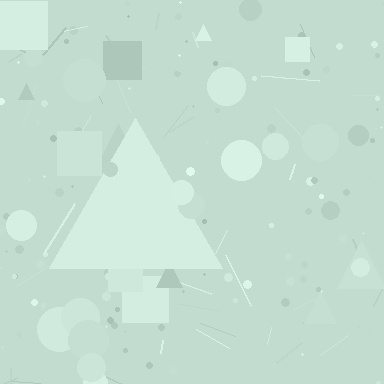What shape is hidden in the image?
A triangle is hidden in the image.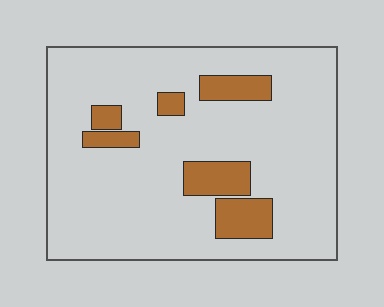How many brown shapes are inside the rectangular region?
6.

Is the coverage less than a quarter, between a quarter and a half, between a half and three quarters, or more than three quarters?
Less than a quarter.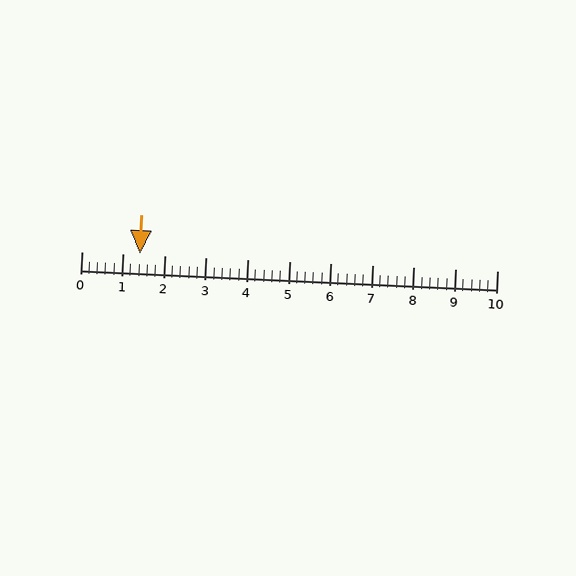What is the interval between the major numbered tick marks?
The major tick marks are spaced 1 units apart.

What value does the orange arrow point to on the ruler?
The orange arrow points to approximately 1.4.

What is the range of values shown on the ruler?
The ruler shows values from 0 to 10.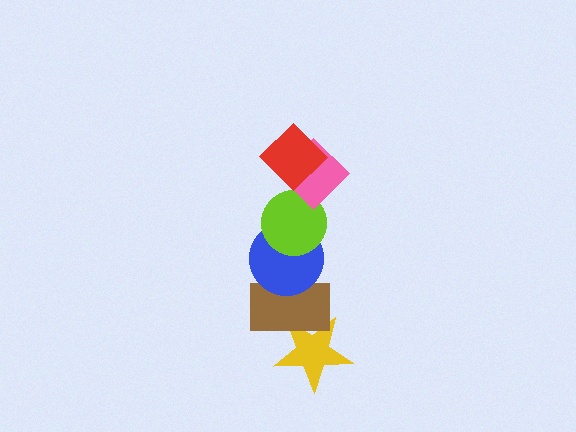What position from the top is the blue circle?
The blue circle is 4th from the top.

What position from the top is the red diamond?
The red diamond is 1st from the top.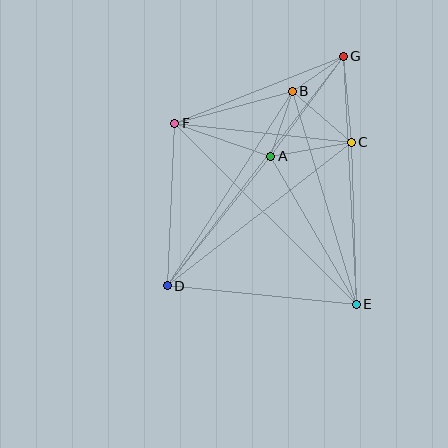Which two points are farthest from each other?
Points D and G are farthest from each other.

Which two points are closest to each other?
Points B and G are closest to each other.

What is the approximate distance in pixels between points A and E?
The distance between A and E is approximately 171 pixels.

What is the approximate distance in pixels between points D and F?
The distance between D and F is approximately 163 pixels.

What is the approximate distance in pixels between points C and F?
The distance between C and F is approximately 177 pixels.